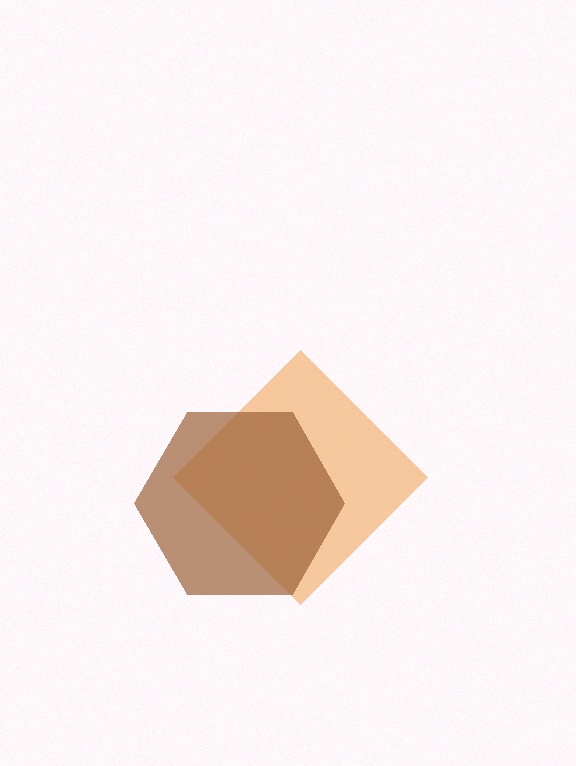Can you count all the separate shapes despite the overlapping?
Yes, there are 2 separate shapes.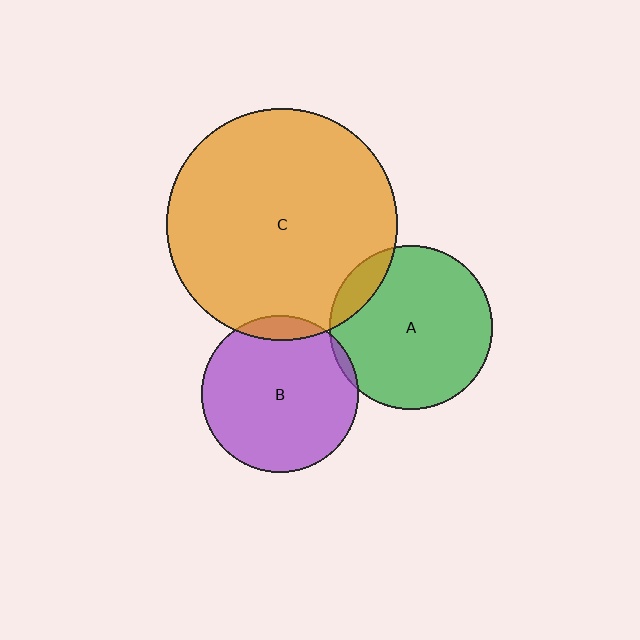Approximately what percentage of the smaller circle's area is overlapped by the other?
Approximately 10%.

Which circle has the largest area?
Circle C (orange).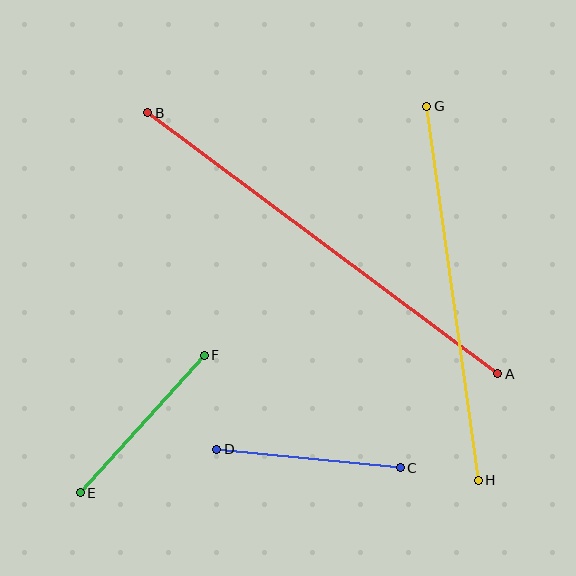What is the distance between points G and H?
The distance is approximately 377 pixels.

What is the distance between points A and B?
The distance is approximately 437 pixels.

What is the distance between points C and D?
The distance is approximately 185 pixels.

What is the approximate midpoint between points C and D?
The midpoint is at approximately (309, 458) pixels.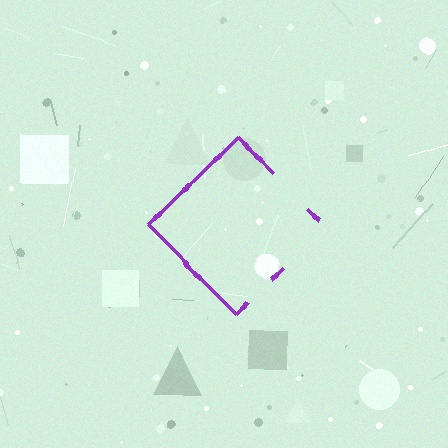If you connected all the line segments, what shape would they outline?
They would outline a diamond.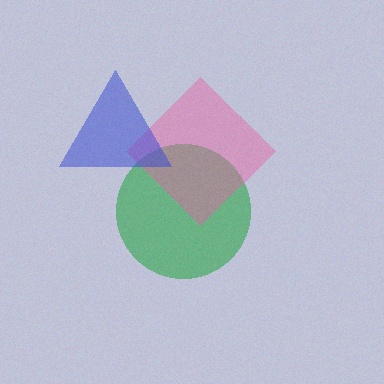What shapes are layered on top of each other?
The layered shapes are: a green circle, a pink diamond, a blue triangle.